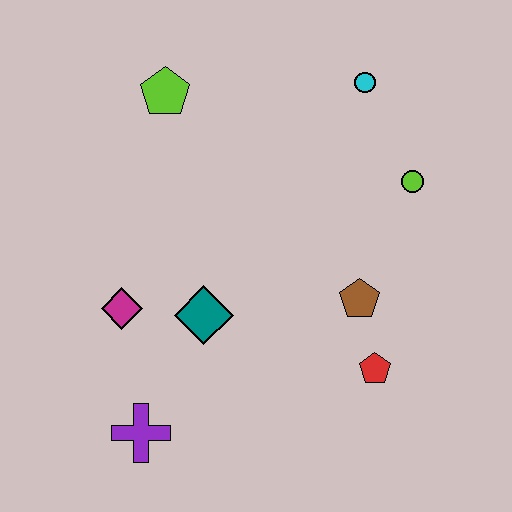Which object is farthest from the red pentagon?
The lime pentagon is farthest from the red pentagon.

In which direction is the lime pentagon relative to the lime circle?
The lime pentagon is to the left of the lime circle.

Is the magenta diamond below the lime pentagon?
Yes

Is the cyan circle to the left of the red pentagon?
Yes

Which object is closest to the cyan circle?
The lime circle is closest to the cyan circle.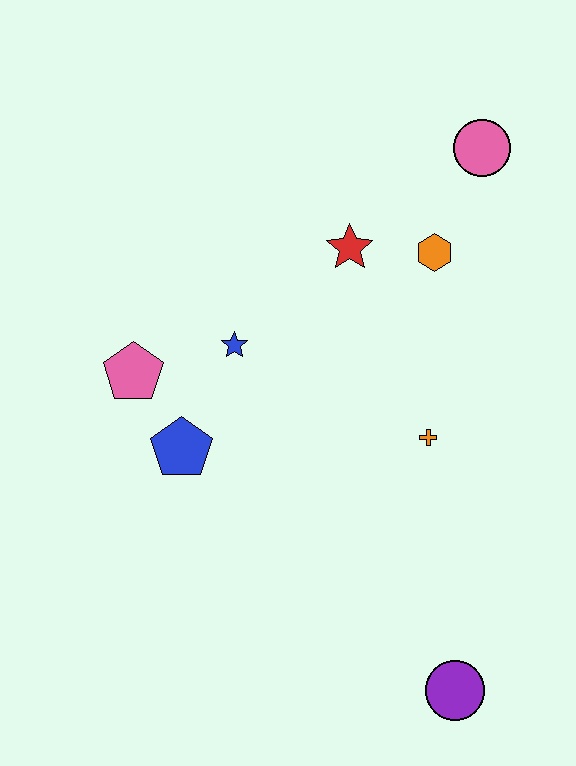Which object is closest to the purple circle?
The orange cross is closest to the purple circle.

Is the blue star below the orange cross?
No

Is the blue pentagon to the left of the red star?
Yes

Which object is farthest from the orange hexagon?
The purple circle is farthest from the orange hexagon.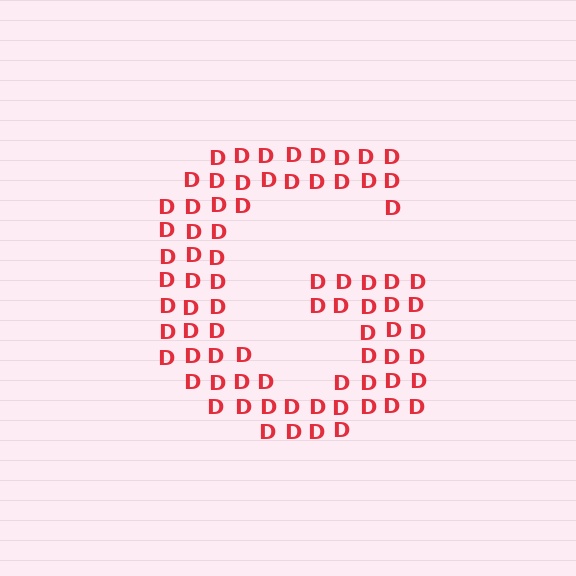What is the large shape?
The large shape is the letter G.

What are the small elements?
The small elements are letter D's.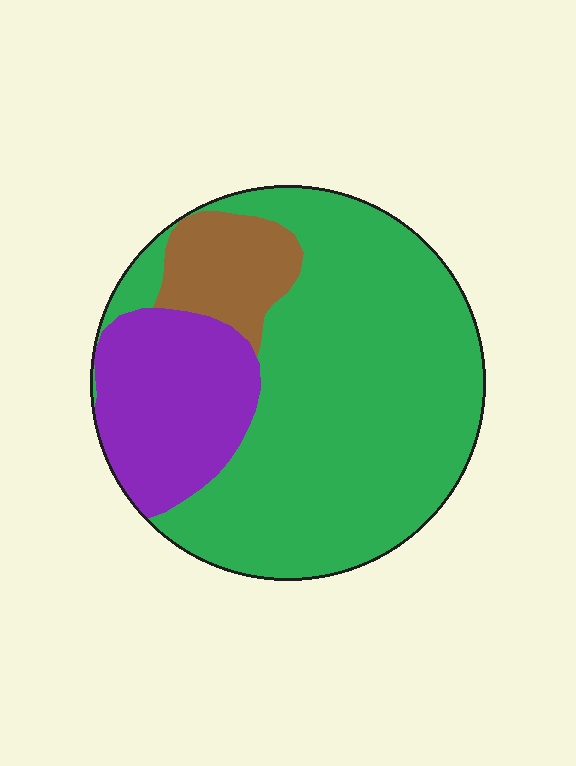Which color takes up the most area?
Green, at roughly 70%.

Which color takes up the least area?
Brown, at roughly 10%.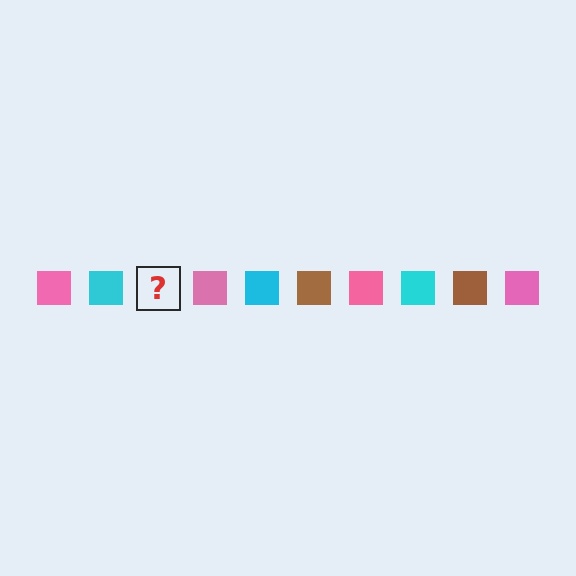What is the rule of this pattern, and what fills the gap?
The rule is that the pattern cycles through pink, cyan, brown squares. The gap should be filled with a brown square.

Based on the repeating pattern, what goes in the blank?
The blank should be a brown square.